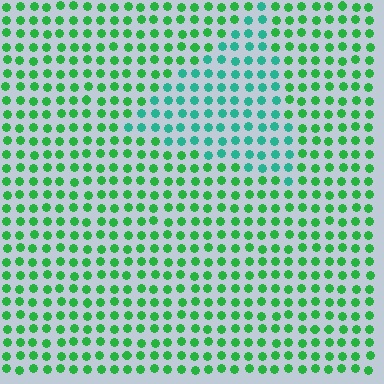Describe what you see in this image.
The image is filled with small green elements in a uniform arrangement. A triangle-shaped region is visible where the elements are tinted to a slightly different hue, forming a subtle color boundary.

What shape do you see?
I see a triangle.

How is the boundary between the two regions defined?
The boundary is defined purely by a slight shift in hue (about 36 degrees). Spacing, size, and orientation are identical on both sides.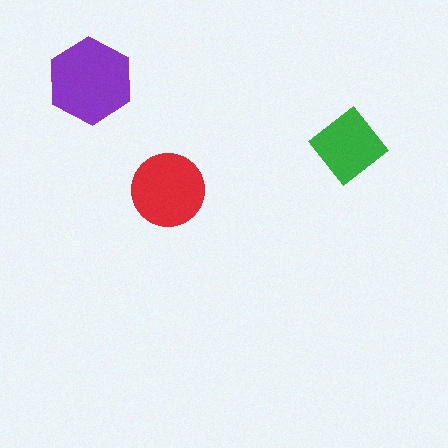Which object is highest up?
The purple hexagon is topmost.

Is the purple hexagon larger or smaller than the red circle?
Larger.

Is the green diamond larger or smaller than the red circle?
Smaller.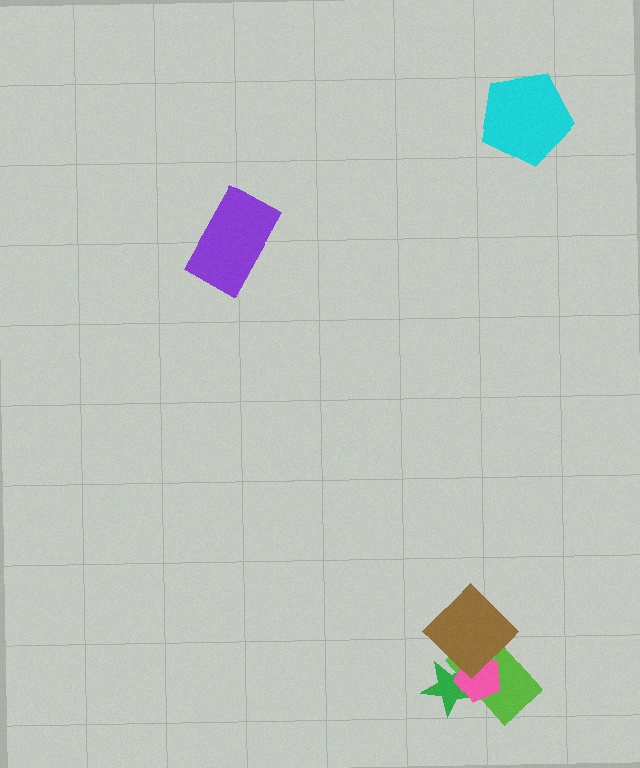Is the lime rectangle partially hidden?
Yes, it is partially covered by another shape.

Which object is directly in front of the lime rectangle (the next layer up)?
The pink pentagon is directly in front of the lime rectangle.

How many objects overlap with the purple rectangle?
0 objects overlap with the purple rectangle.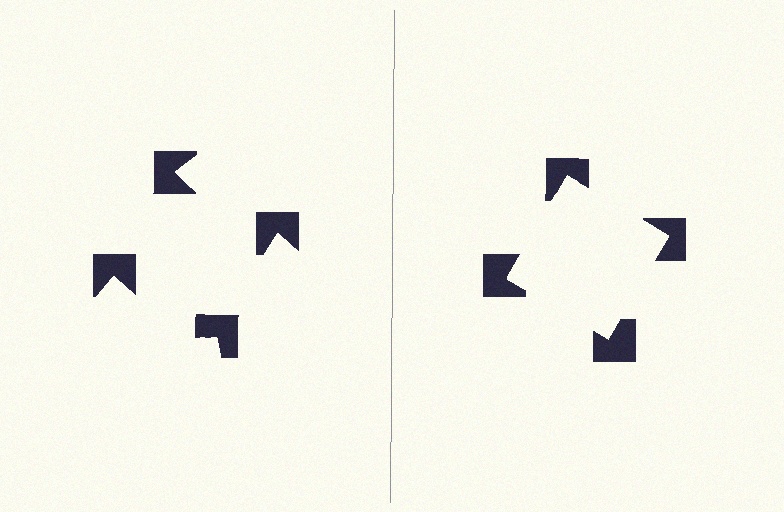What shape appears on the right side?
An illusory square.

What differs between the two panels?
The notched squares are positioned identically on both sides; only the wedge orientations differ. On the right they align to a square; on the left they are misaligned.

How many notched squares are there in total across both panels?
8 — 4 on each side.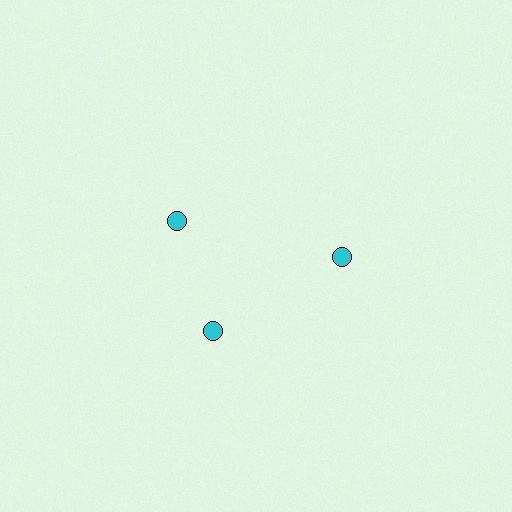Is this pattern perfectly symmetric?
No. The 3 cyan circles are arranged in a ring, but one element near the 11 o'clock position is rotated out of alignment along the ring, breaking the 3-fold rotational symmetry.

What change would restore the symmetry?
The symmetry would be restored by rotating it back into even spacing with its neighbors so that all 3 circles sit at equal angles and equal distance from the center.